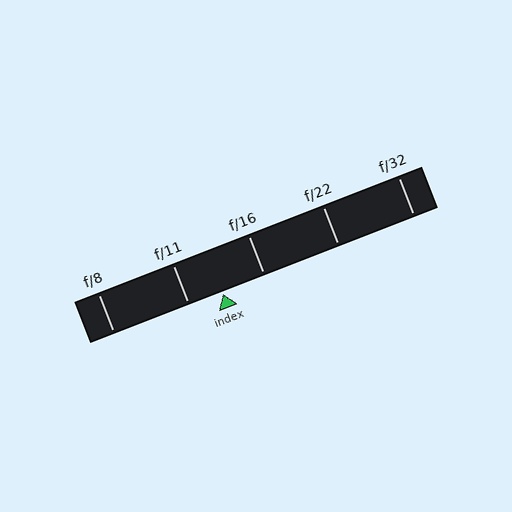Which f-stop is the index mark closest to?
The index mark is closest to f/11.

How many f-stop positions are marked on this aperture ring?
There are 5 f-stop positions marked.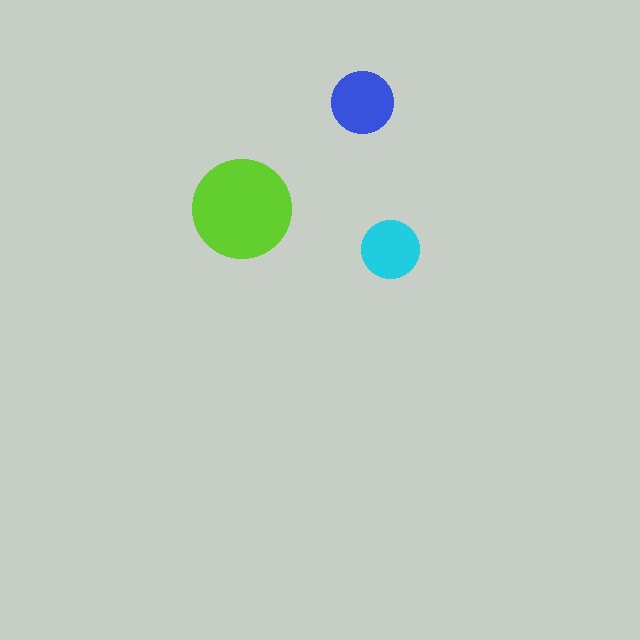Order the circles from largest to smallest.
the lime one, the blue one, the cyan one.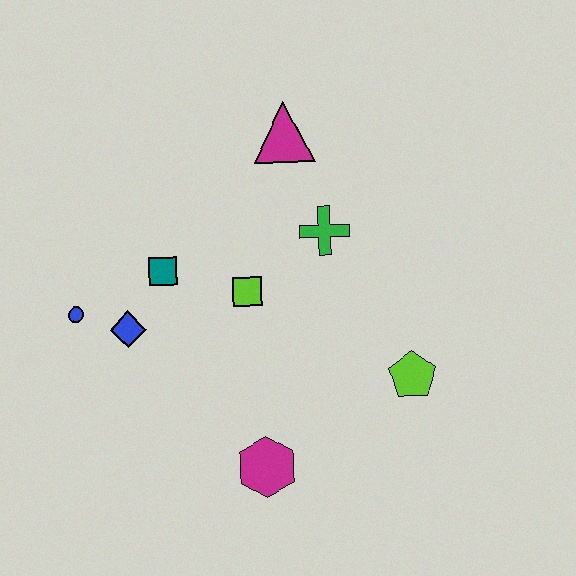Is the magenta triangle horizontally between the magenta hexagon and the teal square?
No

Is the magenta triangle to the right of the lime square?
Yes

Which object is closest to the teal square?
The blue diamond is closest to the teal square.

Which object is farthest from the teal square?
The lime pentagon is farthest from the teal square.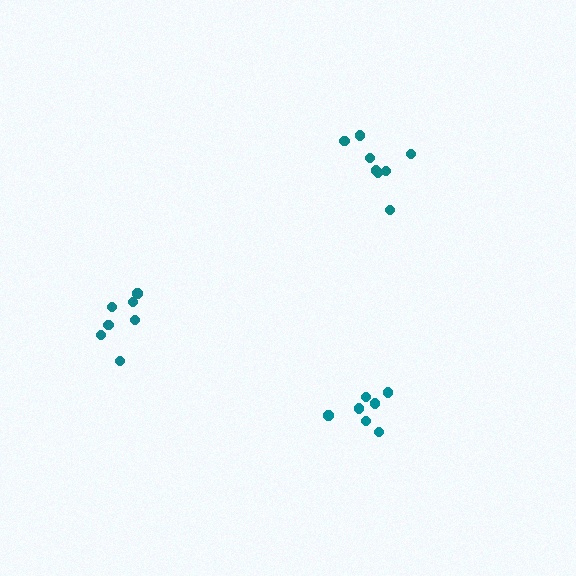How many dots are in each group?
Group 1: 8 dots, Group 2: 7 dots, Group 3: 7 dots (22 total).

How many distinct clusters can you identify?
There are 3 distinct clusters.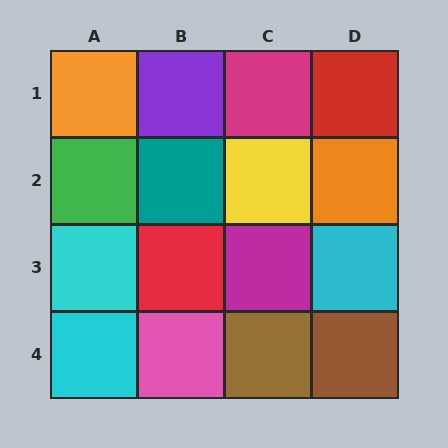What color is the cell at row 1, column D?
Red.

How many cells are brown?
2 cells are brown.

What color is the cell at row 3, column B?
Red.